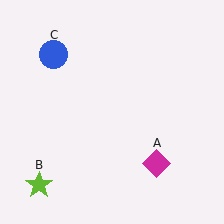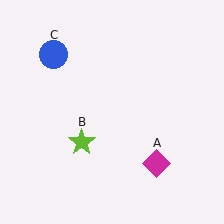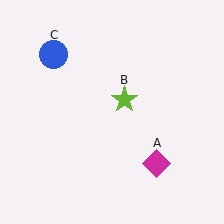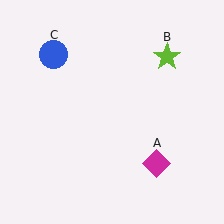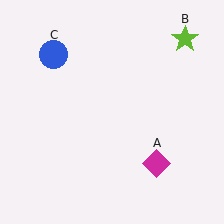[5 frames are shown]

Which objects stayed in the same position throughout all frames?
Magenta diamond (object A) and blue circle (object C) remained stationary.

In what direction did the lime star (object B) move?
The lime star (object B) moved up and to the right.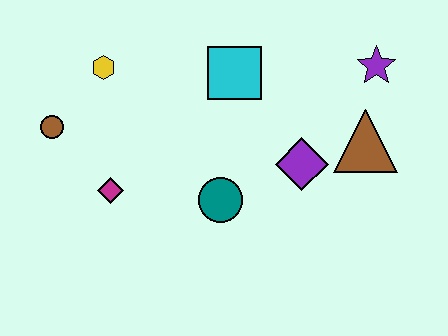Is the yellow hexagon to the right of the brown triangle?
No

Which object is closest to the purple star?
The brown triangle is closest to the purple star.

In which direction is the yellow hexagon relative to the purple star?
The yellow hexagon is to the left of the purple star.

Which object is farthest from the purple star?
The brown circle is farthest from the purple star.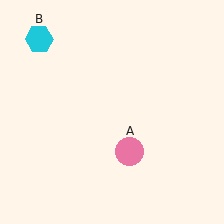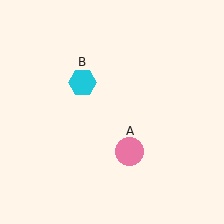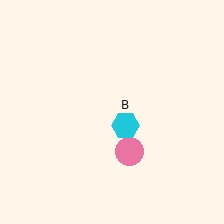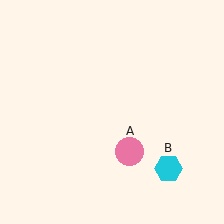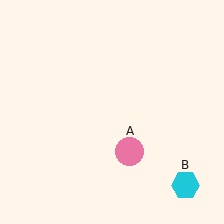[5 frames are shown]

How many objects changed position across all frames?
1 object changed position: cyan hexagon (object B).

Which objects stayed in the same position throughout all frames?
Pink circle (object A) remained stationary.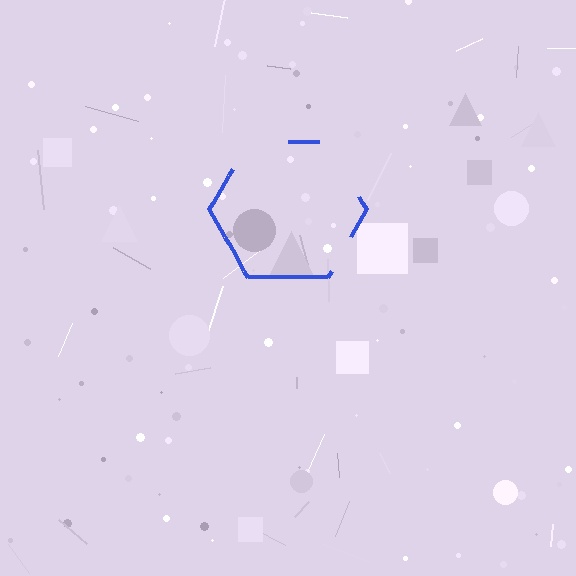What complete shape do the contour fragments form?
The contour fragments form a hexagon.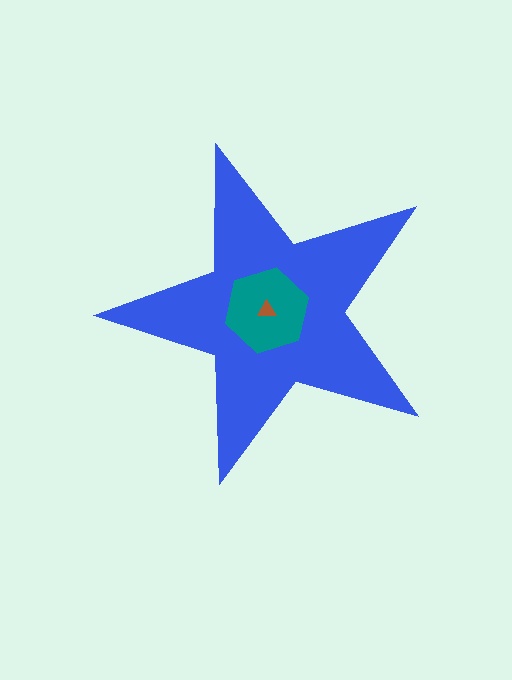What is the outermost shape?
The blue star.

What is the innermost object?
The brown triangle.